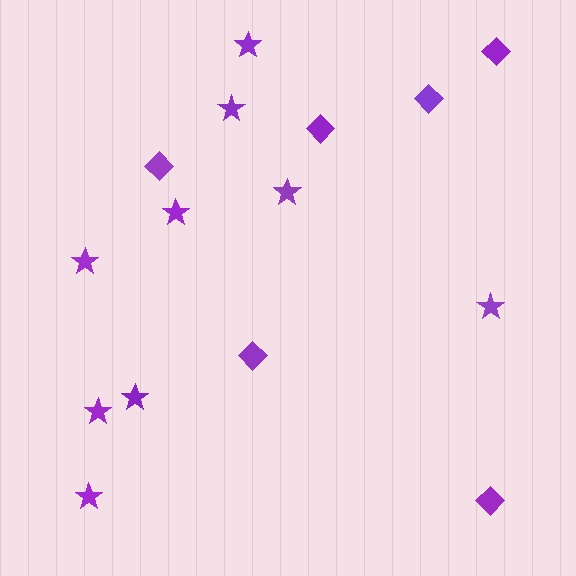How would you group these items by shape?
There are 2 groups: one group of diamonds (6) and one group of stars (9).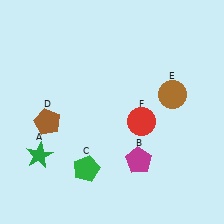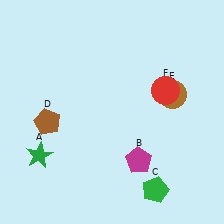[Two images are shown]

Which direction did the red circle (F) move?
The red circle (F) moved up.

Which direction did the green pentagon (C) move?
The green pentagon (C) moved right.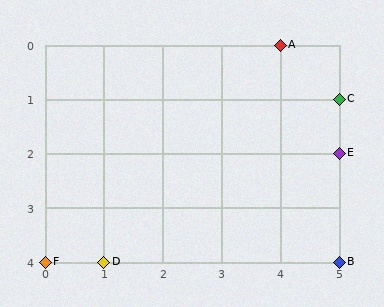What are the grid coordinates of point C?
Point C is at grid coordinates (5, 1).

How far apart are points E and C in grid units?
Points E and C are 1 row apart.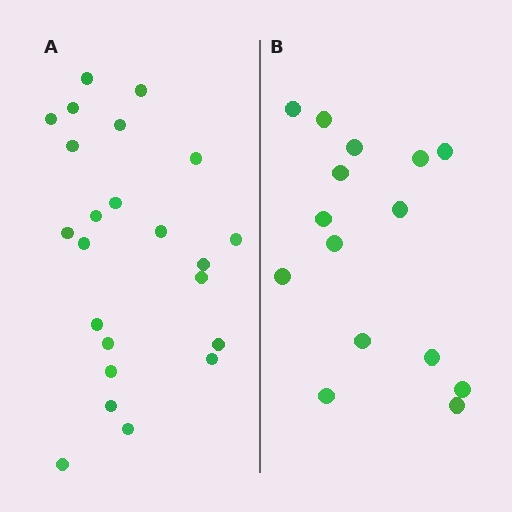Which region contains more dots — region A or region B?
Region A (the left region) has more dots.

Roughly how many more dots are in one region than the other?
Region A has roughly 8 or so more dots than region B.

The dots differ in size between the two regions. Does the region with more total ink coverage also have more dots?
No. Region B has more total ink coverage because its dots are larger, but region A actually contains more individual dots. Total area can be misleading — the number of items is what matters here.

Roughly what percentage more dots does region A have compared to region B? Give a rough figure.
About 55% more.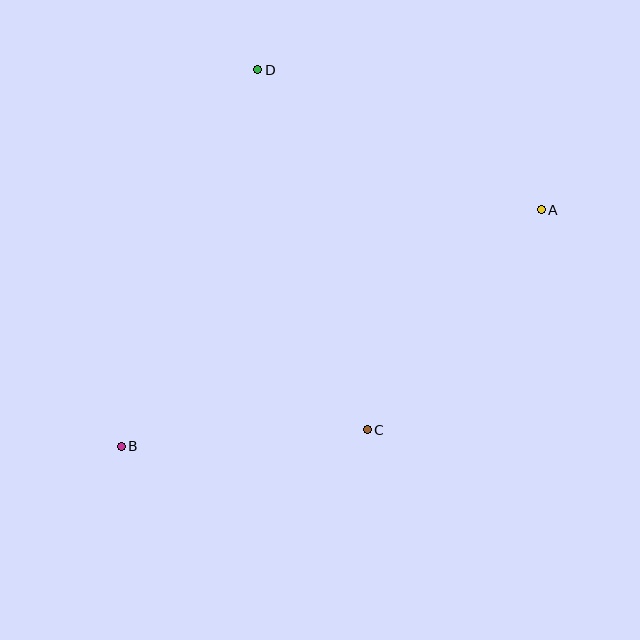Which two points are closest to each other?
Points B and C are closest to each other.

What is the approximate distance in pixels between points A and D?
The distance between A and D is approximately 316 pixels.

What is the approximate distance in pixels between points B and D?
The distance between B and D is approximately 401 pixels.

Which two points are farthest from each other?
Points A and B are farthest from each other.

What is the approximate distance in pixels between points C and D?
The distance between C and D is approximately 376 pixels.